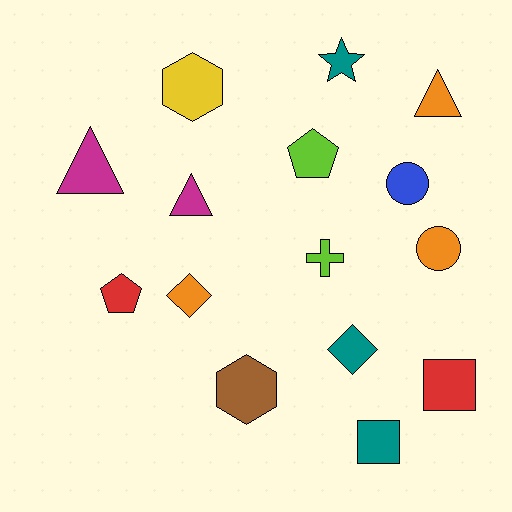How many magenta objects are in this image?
There are 2 magenta objects.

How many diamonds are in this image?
There are 2 diamonds.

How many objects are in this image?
There are 15 objects.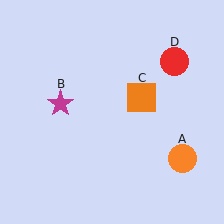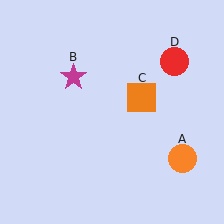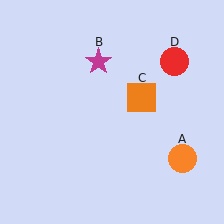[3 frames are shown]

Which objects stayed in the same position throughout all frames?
Orange circle (object A) and orange square (object C) and red circle (object D) remained stationary.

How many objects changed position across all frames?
1 object changed position: magenta star (object B).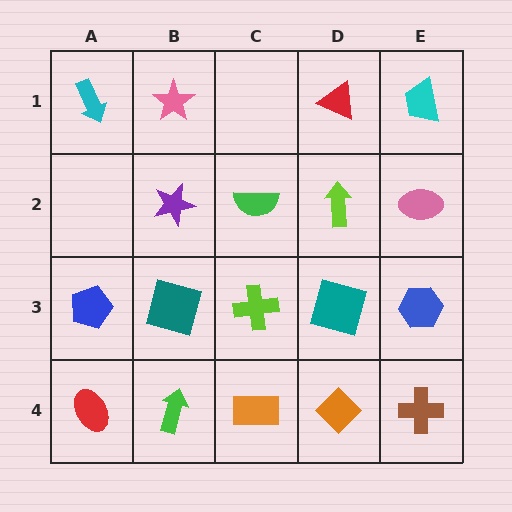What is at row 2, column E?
A pink ellipse.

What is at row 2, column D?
A lime arrow.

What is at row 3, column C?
A lime cross.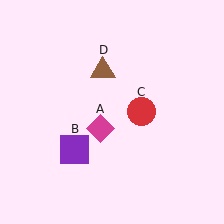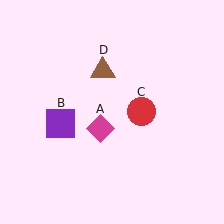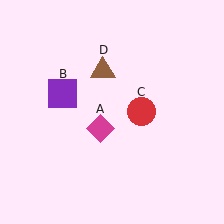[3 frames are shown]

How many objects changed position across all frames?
1 object changed position: purple square (object B).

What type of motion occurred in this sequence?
The purple square (object B) rotated clockwise around the center of the scene.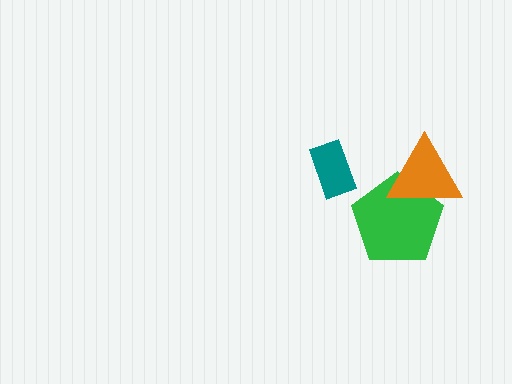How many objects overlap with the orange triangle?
1 object overlaps with the orange triangle.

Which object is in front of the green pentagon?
The orange triangle is in front of the green pentagon.